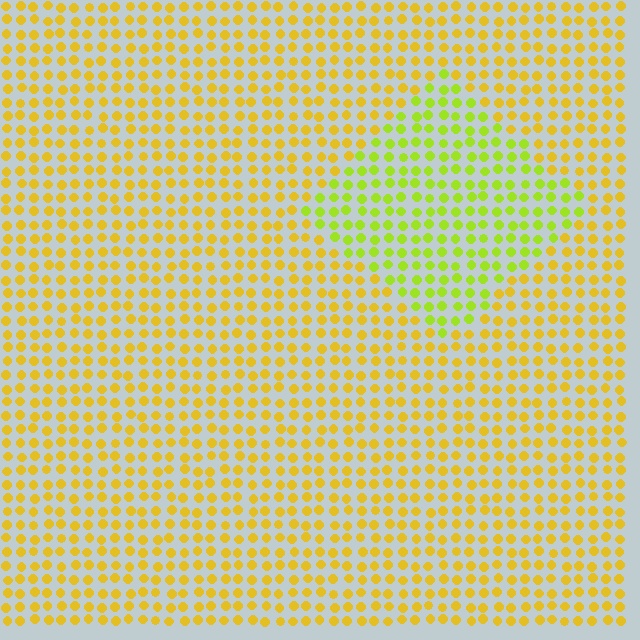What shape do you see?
I see a diamond.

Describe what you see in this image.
The image is filled with small yellow elements in a uniform arrangement. A diamond-shaped region is visible where the elements are tinted to a slightly different hue, forming a subtle color boundary.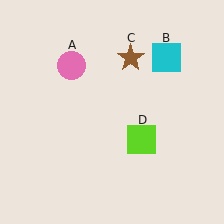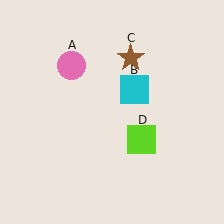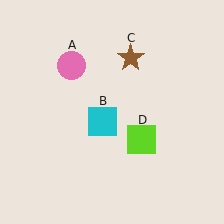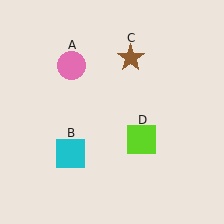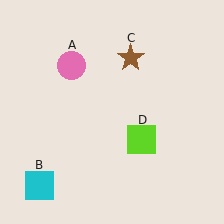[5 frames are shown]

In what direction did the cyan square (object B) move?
The cyan square (object B) moved down and to the left.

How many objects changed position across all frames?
1 object changed position: cyan square (object B).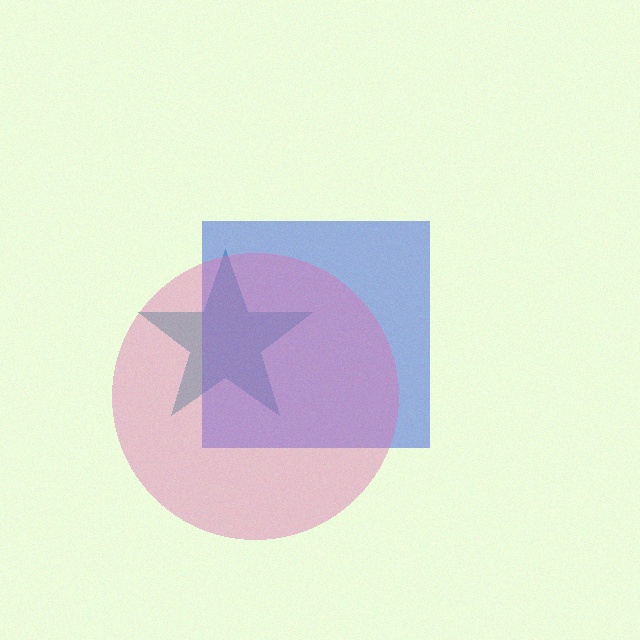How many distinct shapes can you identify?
There are 3 distinct shapes: a teal star, a blue square, a pink circle.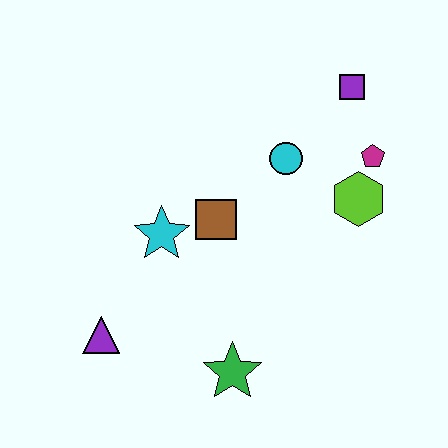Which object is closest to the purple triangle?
The cyan star is closest to the purple triangle.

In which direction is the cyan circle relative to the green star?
The cyan circle is above the green star.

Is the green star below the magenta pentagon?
Yes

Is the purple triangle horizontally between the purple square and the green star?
No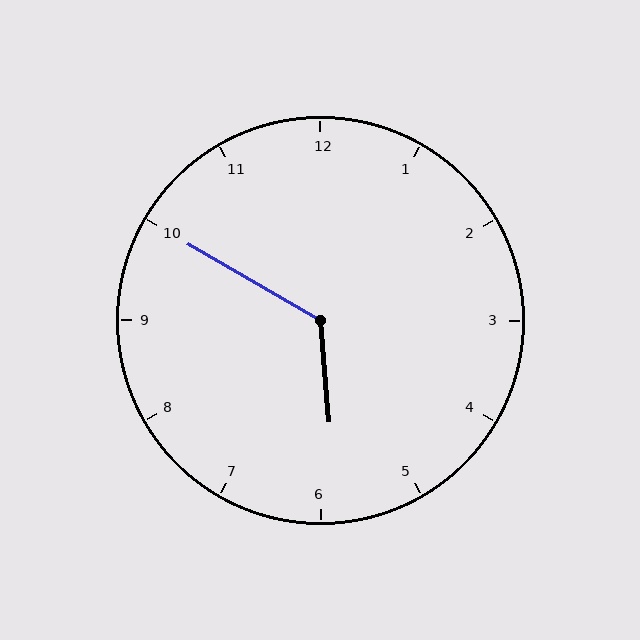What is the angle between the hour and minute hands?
Approximately 125 degrees.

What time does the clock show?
5:50.